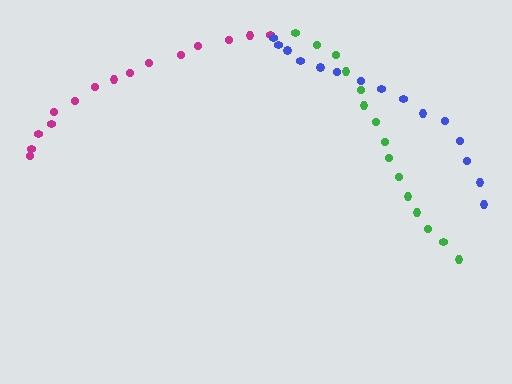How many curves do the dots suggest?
There are 3 distinct paths.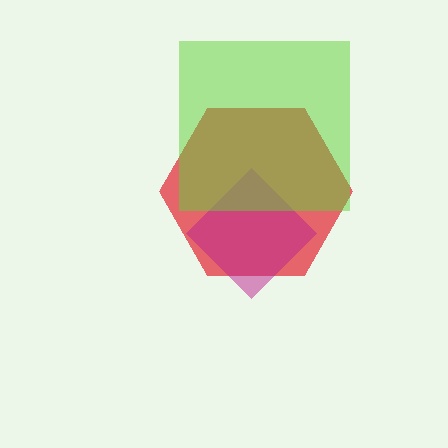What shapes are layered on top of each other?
The layered shapes are: a red hexagon, a magenta diamond, a lime square.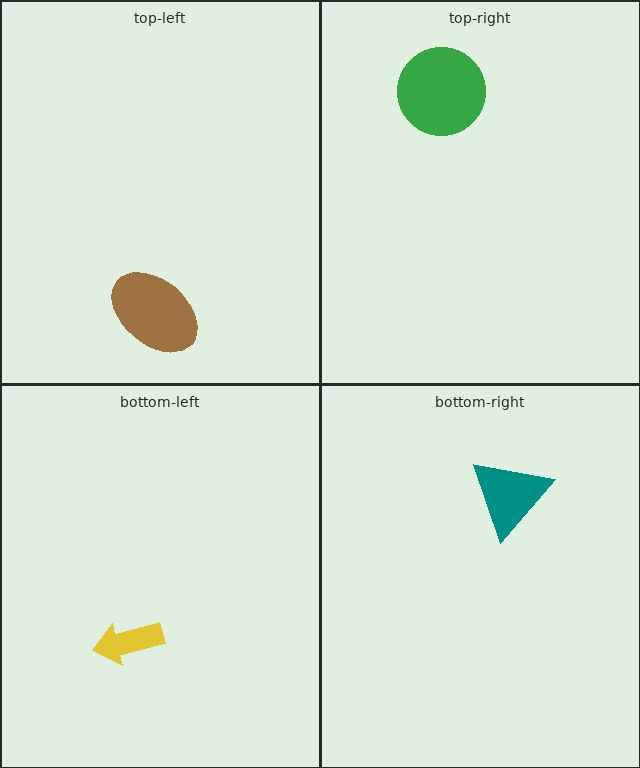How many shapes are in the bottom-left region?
1.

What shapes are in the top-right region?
The green circle.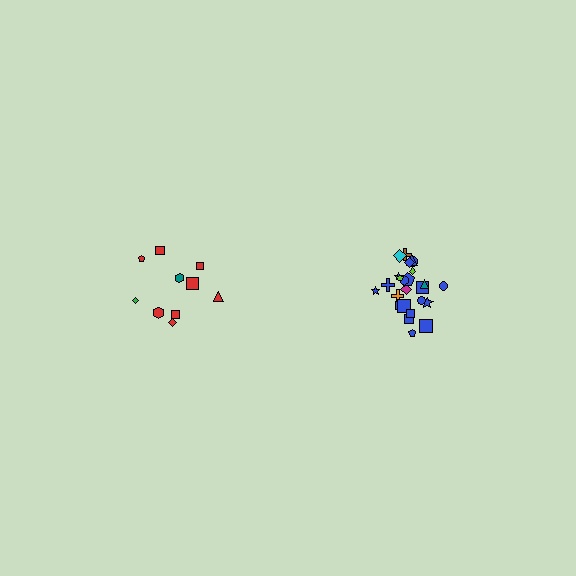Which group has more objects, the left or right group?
The right group.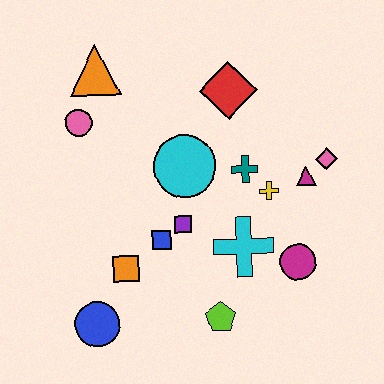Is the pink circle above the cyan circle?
Yes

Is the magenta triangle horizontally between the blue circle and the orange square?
No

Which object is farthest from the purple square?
The orange triangle is farthest from the purple square.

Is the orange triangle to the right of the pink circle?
Yes